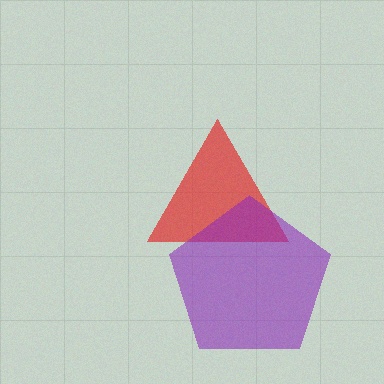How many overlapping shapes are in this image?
There are 2 overlapping shapes in the image.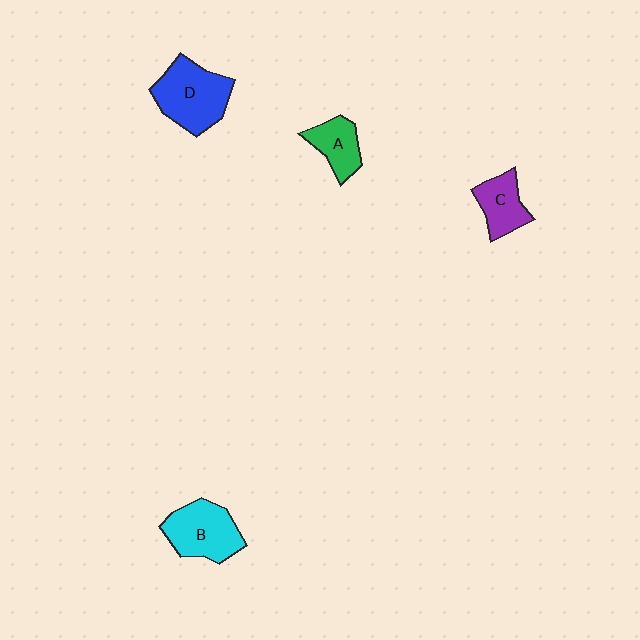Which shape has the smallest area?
Shape A (green).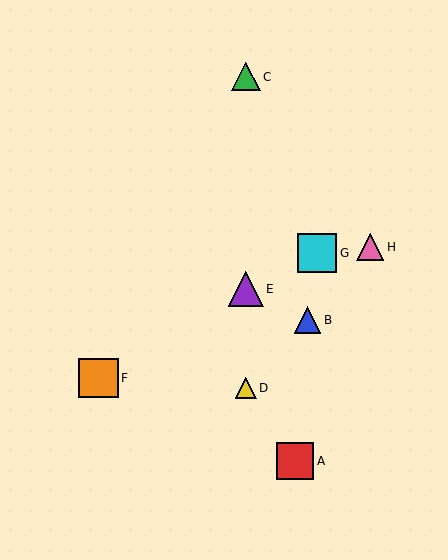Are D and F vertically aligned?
No, D is at x≈246 and F is at x≈98.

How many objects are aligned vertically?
3 objects (C, D, E) are aligned vertically.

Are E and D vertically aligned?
Yes, both are at x≈246.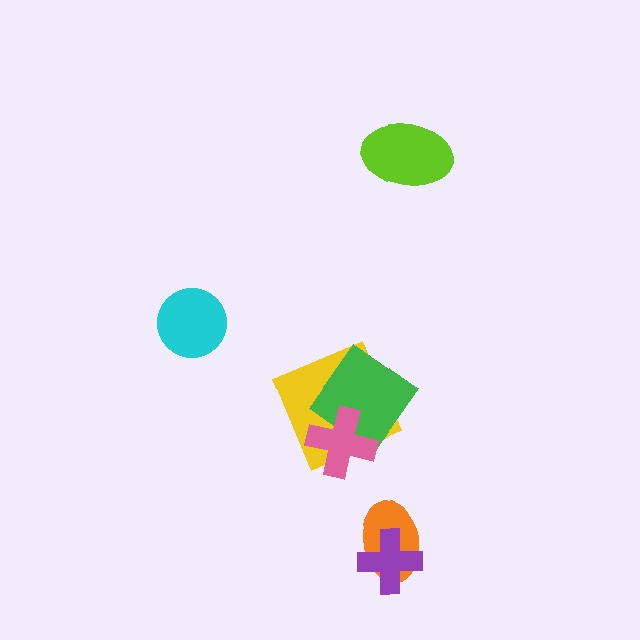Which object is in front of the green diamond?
The pink cross is in front of the green diamond.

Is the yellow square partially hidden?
Yes, it is partially covered by another shape.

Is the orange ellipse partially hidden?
Yes, it is partially covered by another shape.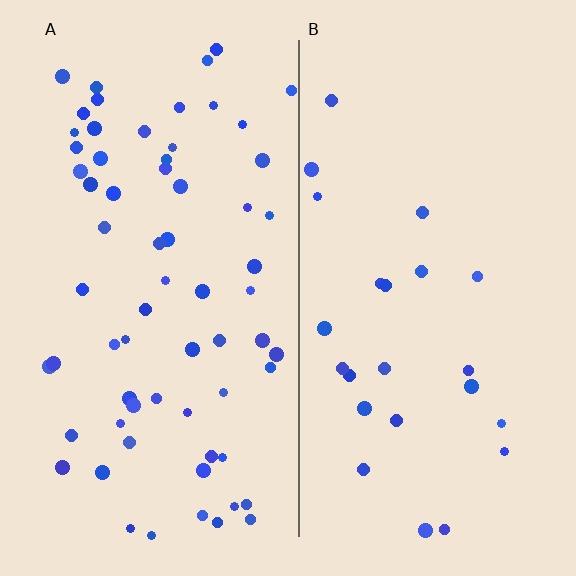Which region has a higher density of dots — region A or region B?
A (the left).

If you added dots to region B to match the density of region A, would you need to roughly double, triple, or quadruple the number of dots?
Approximately triple.